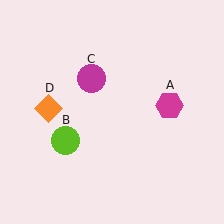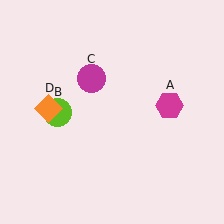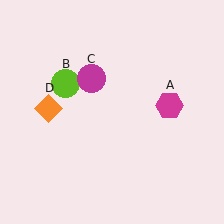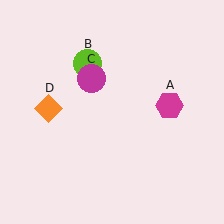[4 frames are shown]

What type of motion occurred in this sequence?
The lime circle (object B) rotated clockwise around the center of the scene.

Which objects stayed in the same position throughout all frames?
Magenta hexagon (object A) and magenta circle (object C) and orange diamond (object D) remained stationary.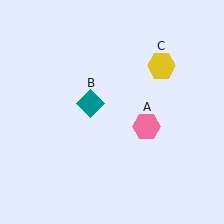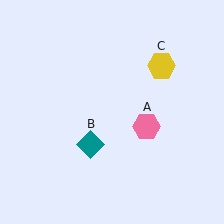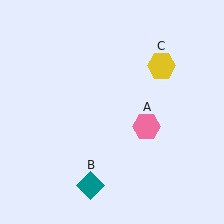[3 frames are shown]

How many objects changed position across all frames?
1 object changed position: teal diamond (object B).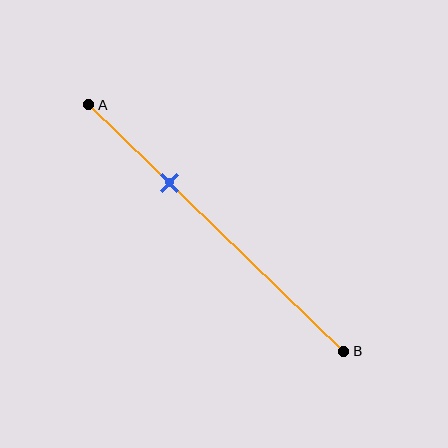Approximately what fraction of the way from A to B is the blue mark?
The blue mark is approximately 30% of the way from A to B.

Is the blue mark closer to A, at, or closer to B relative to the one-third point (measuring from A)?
The blue mark is approximately at the one-third point of segment AB.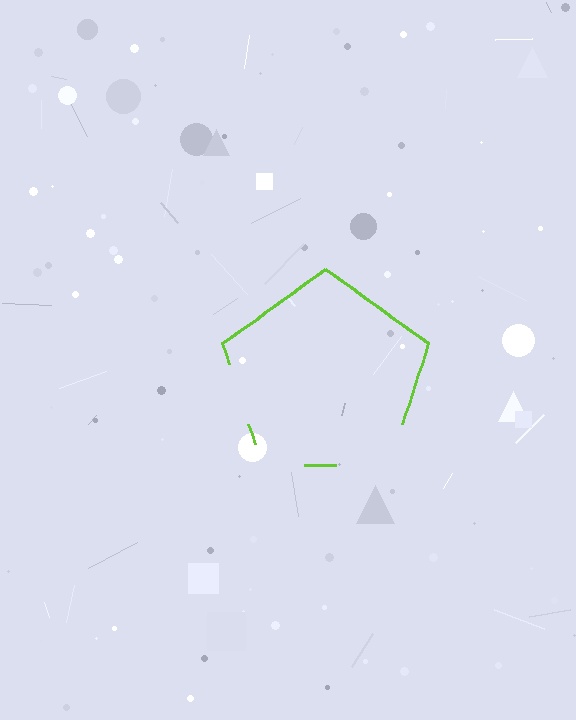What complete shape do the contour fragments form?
The contour fragments form a pentagon.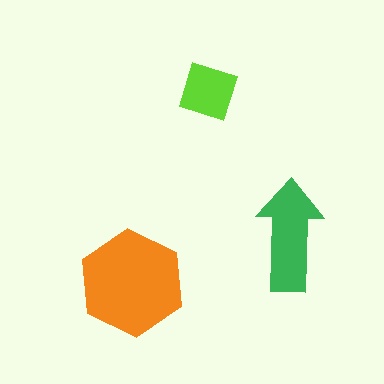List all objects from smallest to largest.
The lime diamond, the green arrow, the orange hexagon.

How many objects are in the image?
There are 3 objects in the image.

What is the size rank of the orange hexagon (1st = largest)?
1st.